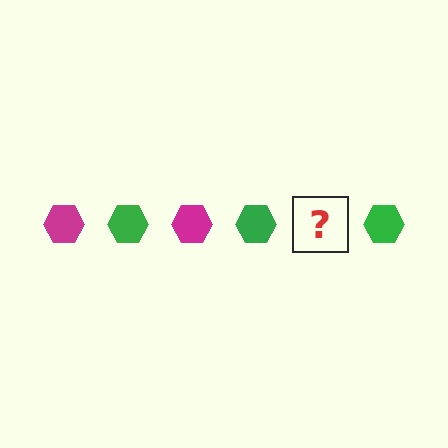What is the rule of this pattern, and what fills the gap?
The rule is that the pattern cycles through magenta, green hexagons. The gap should be filled with a magenta hexagon.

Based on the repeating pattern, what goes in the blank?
The blank should be a magenta hexagon.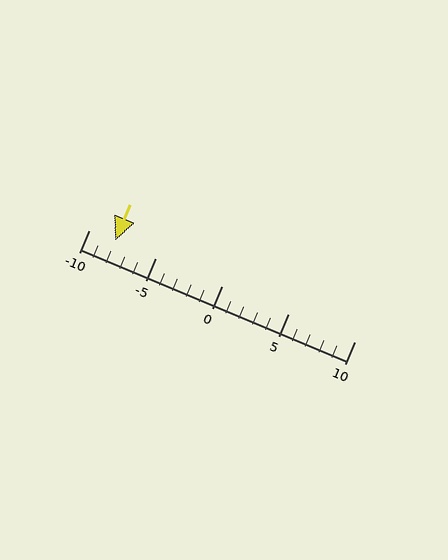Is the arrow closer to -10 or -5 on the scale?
The arrow is closer to -10.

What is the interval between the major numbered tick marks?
The major tick marks are spaced 5 units apart.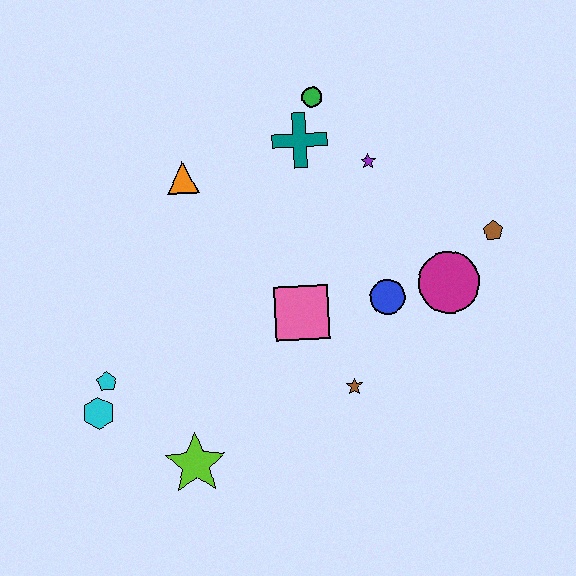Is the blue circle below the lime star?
No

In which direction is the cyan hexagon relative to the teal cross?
The cyan hexagon is below the teal cross.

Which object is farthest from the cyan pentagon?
The brown pentagon is farthest from the cyan pentagon.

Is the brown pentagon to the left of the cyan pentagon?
No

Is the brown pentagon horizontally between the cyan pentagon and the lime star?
No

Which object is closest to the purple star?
The teal cross is closest to the purple star.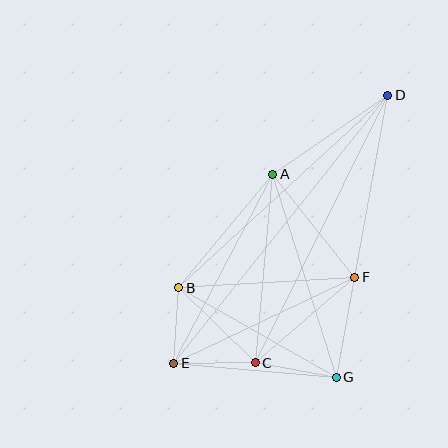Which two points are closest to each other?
Points B and E are closest to each other.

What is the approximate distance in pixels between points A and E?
The distance between A and E is approximately 213 pixels.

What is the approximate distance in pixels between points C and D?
The distance between C and D is approximately 299 pixels.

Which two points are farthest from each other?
Points D and E are farthest from each other.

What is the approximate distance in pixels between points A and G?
The distance between A and G is approximately 213 pixels.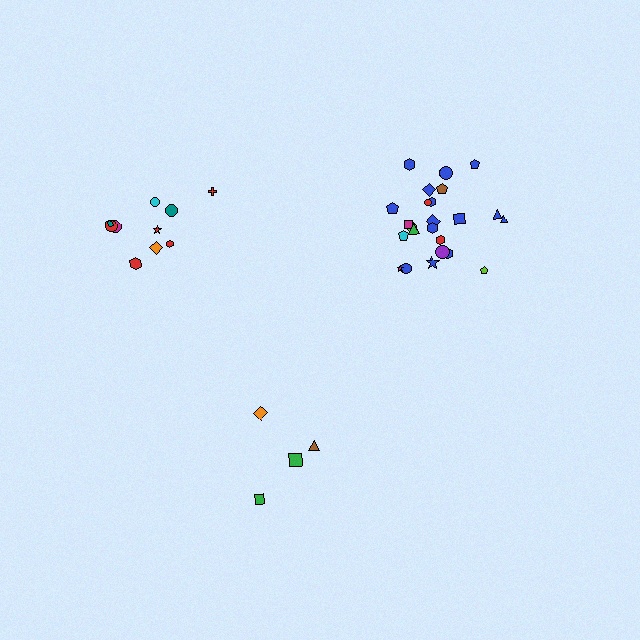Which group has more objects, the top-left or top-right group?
The top-right group.